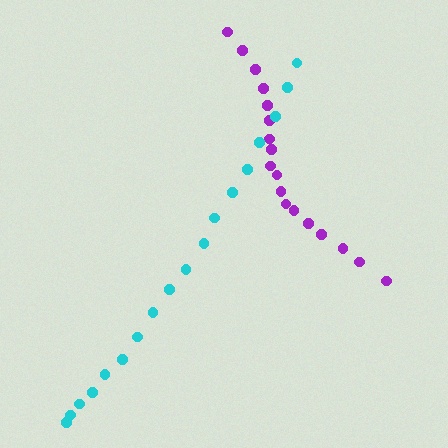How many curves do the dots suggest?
There are 2 distinct paths.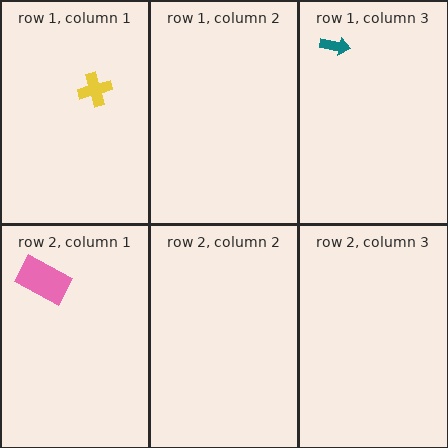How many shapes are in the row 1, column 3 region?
1.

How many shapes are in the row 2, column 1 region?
1.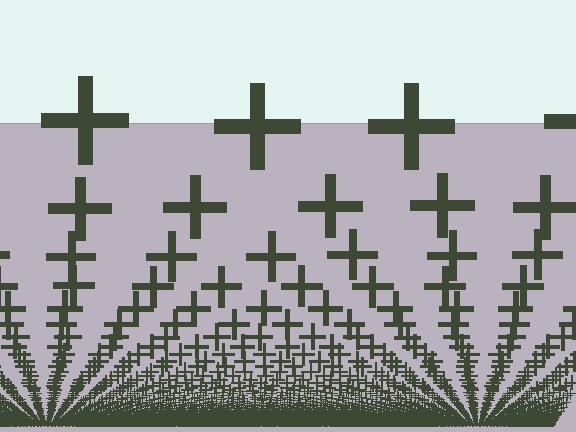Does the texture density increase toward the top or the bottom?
Density increases toward the bottom.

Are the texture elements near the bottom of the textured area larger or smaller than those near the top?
Smaller. The gradient is inverted — elements near the bottom are smaller and denser.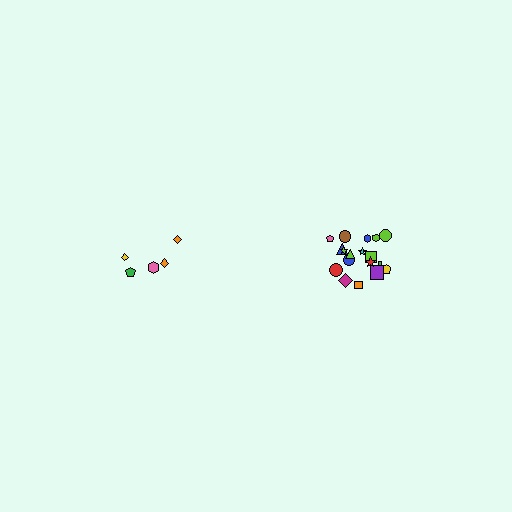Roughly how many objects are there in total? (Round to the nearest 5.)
Roughly 25 objects in total.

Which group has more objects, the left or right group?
The right group.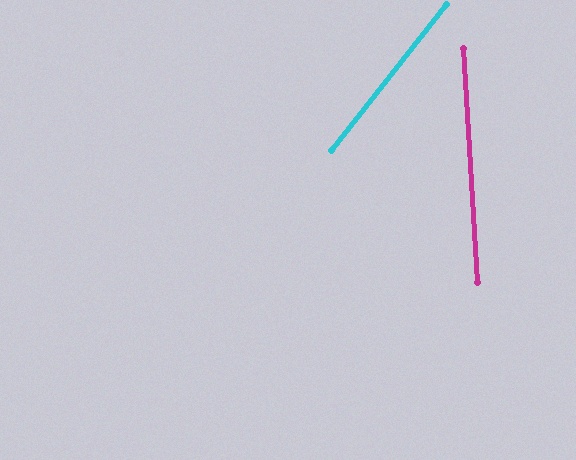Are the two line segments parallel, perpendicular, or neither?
Neither parallel nor perpendicular — they differ by about 41°.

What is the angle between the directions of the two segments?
Approximately 41 degrees.